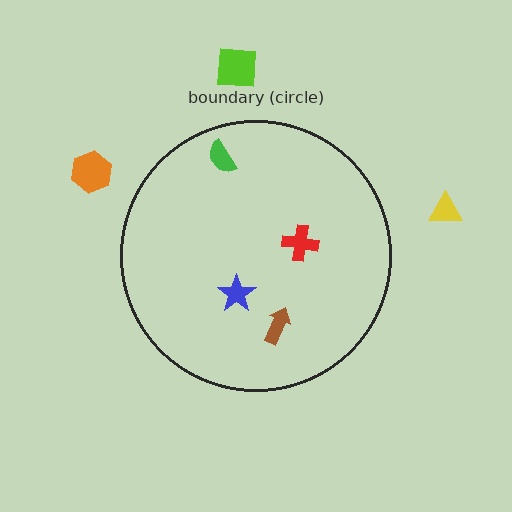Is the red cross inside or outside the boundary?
Inside.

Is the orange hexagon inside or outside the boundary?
Outside.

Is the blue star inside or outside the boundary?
Inside.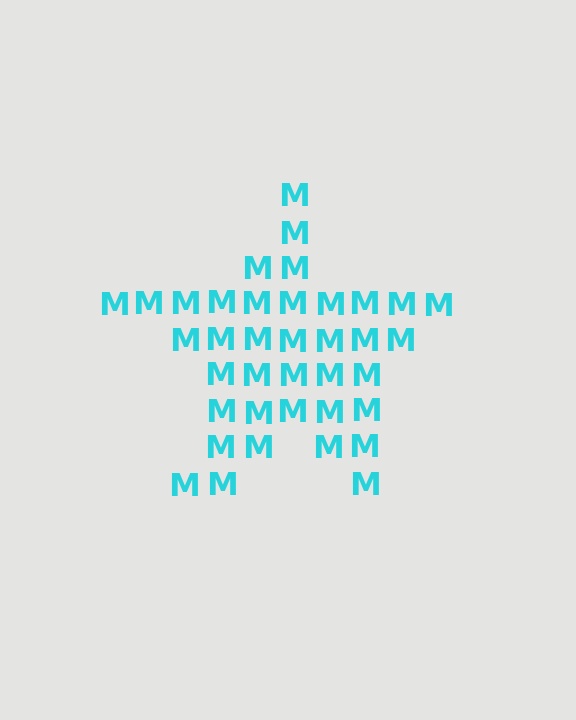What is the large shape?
The large shape is a star.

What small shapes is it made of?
It is made of small letter M's.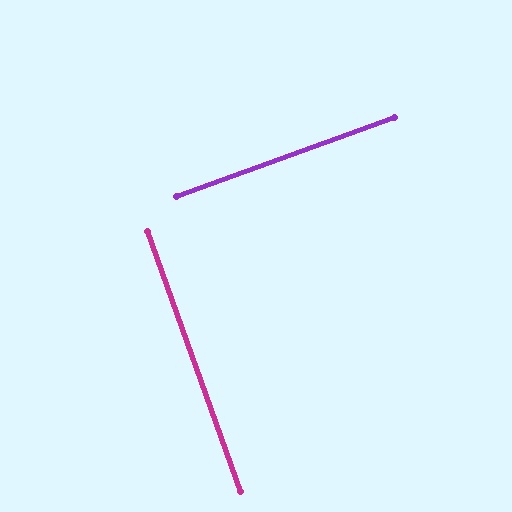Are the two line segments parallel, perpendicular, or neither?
Perpendicular — they meet at approximately 90°.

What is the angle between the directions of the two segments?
Approximately 90 degrees.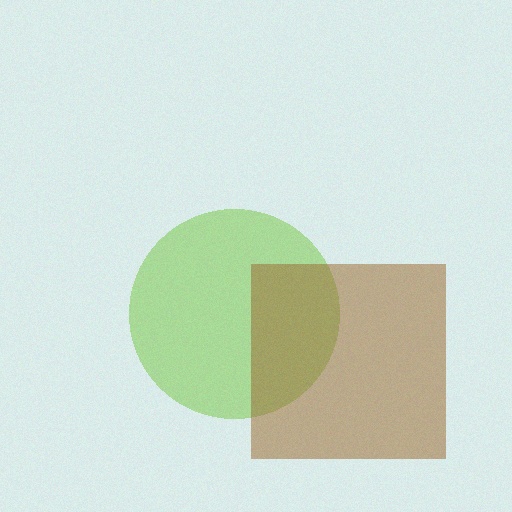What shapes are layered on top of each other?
The layered shapes are: a lime circle, a brown square.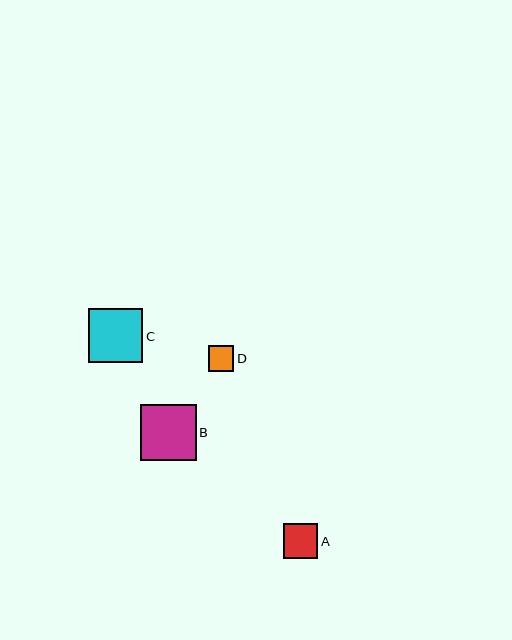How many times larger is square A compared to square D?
Square A is approximately 1.3 times the size of square D.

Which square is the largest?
Square B is the largest with a size of approximately 56 pixels.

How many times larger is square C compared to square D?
Square C is approximately 2.1 times the size of square D.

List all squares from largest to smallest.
From largest to smallest: B, C, A, D.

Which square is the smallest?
Square D is the smallest with a size of approximately 26 pixels.